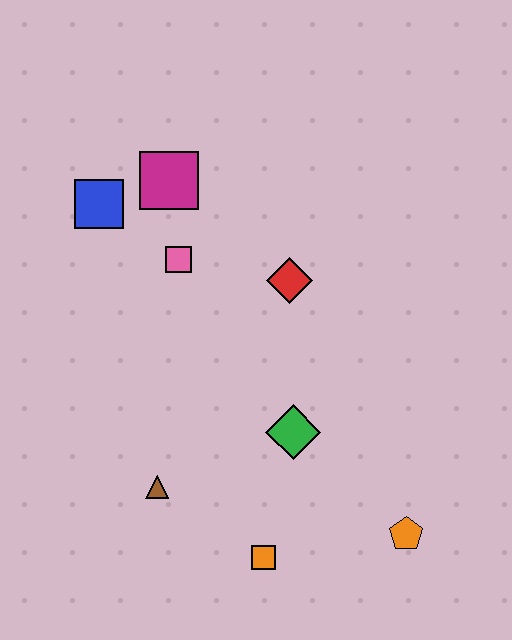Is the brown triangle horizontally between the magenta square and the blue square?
Yes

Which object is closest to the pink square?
The magenta square is closest to the pink square.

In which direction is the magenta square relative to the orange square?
The magenta square is above the orange square.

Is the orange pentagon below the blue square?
Yes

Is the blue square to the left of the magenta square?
Yes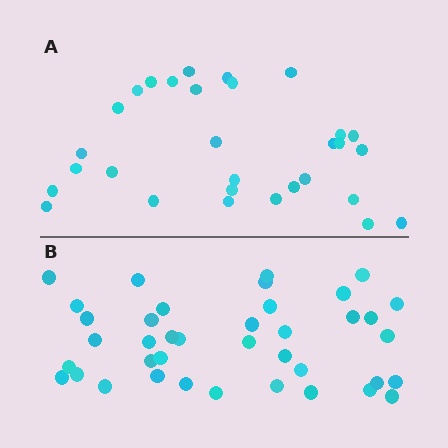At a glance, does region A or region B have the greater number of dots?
Region B (the bottom region) has more dots.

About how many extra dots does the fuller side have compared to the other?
Region B has roughly 8 or so more dots than region A.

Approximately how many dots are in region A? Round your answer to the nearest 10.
About 30 dots.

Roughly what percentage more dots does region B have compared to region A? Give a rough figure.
About 30% more.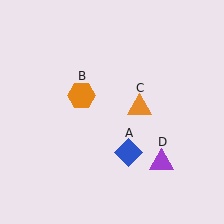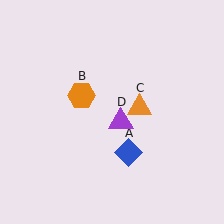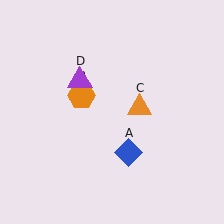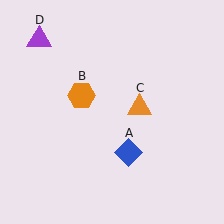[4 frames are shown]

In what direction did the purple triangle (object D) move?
The purple triangle (object D) moved up and to the left.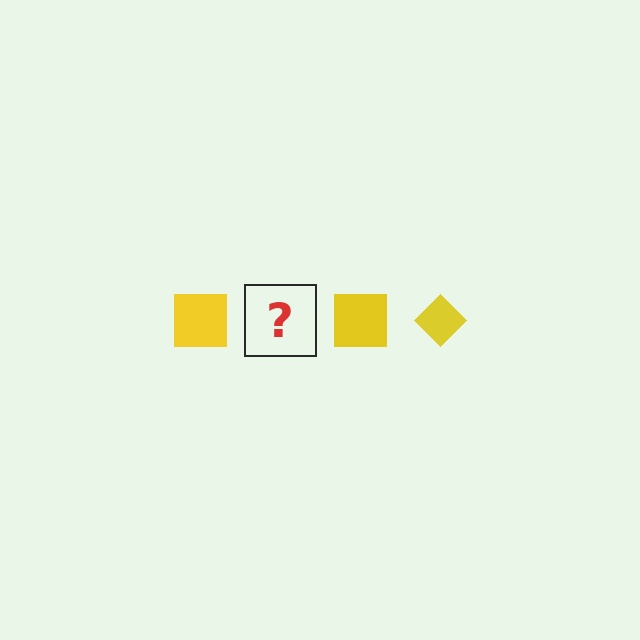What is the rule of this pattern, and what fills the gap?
The rule is that the pattern cycles through square, diamond shapes in yellow. The gap should be filled with a yellow diamond.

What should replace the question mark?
The question mark should be replaced with a yellow diamond.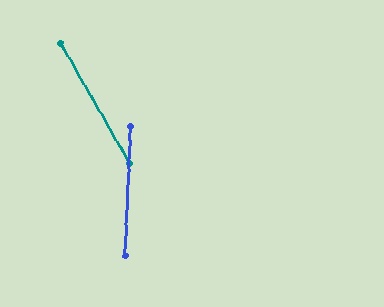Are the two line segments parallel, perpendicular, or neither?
Neither parallel nor perpendicular — they differ by about 32°.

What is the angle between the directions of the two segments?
Approximately 32 degrees.